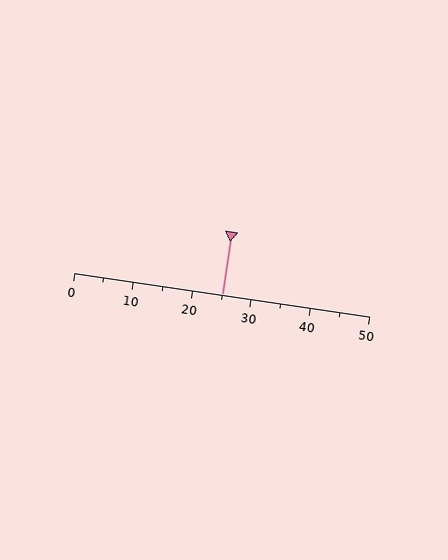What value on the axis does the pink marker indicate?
The marker indicates approximately 25.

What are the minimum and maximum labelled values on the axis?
The axis runs from 0 to 50.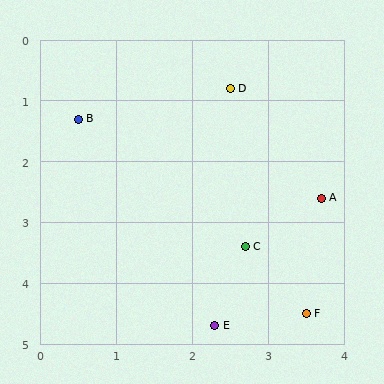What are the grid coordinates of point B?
Point B is at approximately (0.5, 1.3).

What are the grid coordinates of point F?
Point F is at approximately (3.5, 4.5).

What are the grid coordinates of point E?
Point E is at approximately (2.3, 4.7).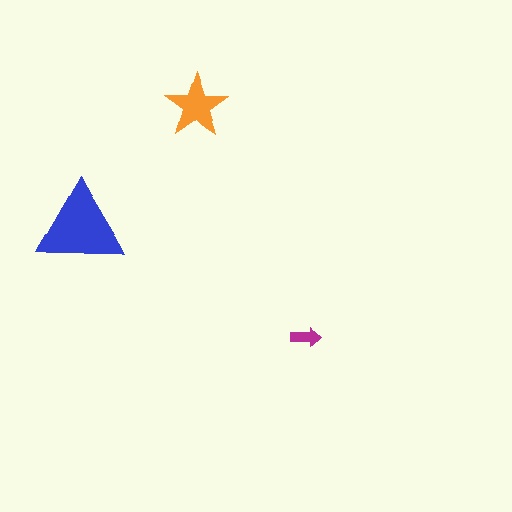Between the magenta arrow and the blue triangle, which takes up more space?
The blue triangle.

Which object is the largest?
The blue triangle.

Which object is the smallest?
The magenta arrow.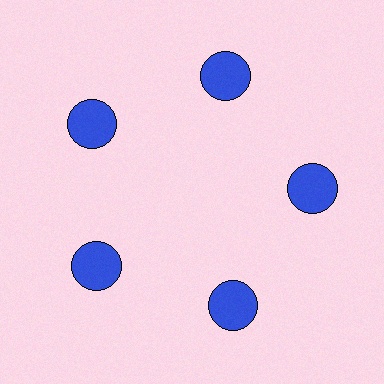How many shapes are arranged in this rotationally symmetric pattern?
There are 5 shapes, arranged in 5 groups of 1.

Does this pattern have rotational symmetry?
Yes, this pattern has 5-fold rotational symmetry. It looks the same after rotating 72 degrees around the center.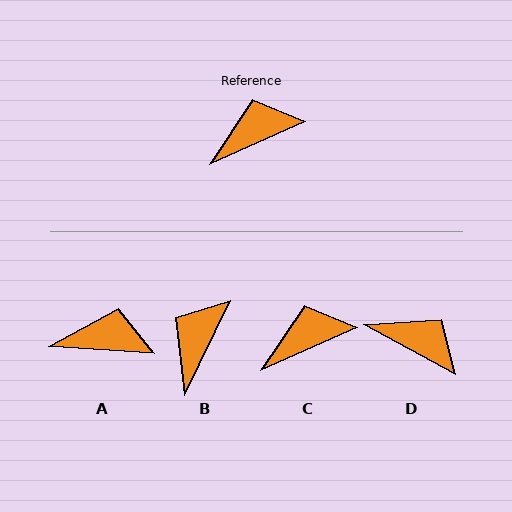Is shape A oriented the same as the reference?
No, it is off by about 28 degrees.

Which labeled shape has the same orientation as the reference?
C.